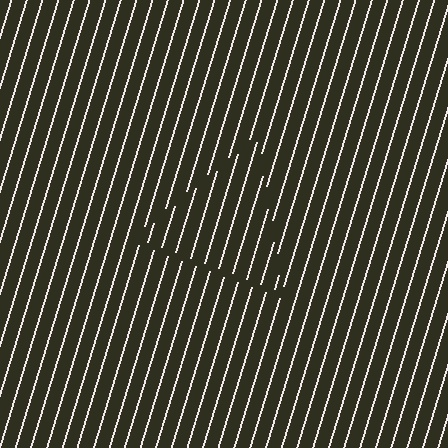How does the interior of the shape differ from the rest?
The interior of the shape contains the same grating, shifted by half a period — the contour is defined by the phase discontinuity where line-ends from the inner and outer gratings abut.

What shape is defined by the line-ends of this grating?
An illusory triangle. The interior of the shape contains the same grating, shifted by half a period — the contour is defined by the phase discontinuity where line-ends from the inner and outer gratings abut.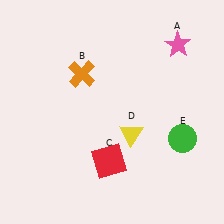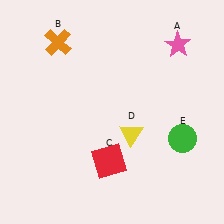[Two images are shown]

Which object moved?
The orange cross (B) moved up.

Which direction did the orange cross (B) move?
The orange cross (B) moved up.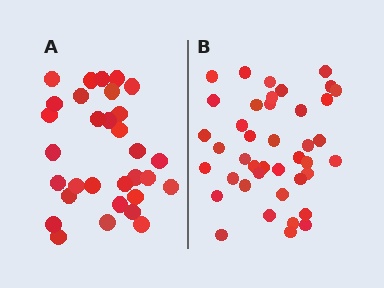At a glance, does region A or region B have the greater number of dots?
Region B (the right region) has more dots.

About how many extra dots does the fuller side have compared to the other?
Region B has roughly 10 or so more dots than region A.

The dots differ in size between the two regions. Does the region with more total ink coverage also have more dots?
No. Region A has more total ink coverage because its dots are larger, but region B actually contains more individual dots. Total area can be misleading — the number of items is what matters here.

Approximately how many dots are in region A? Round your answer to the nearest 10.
About 30 dots. (The exact count is 31, which rounds to 30.)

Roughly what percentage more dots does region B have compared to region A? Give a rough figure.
About 30% more.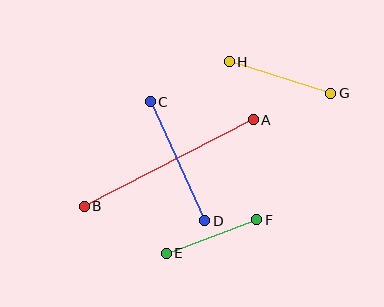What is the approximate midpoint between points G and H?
The midpoint is at approximately (280, 77) pixels.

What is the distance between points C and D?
The distance is approximately 131 pixels.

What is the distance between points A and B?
The distance is approximately 190 pixels.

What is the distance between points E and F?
The distance is approximately 96 pixels.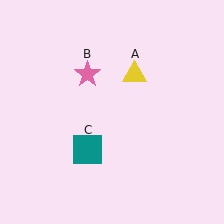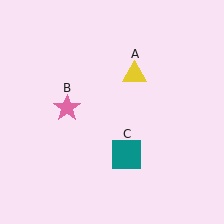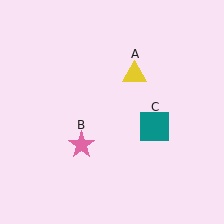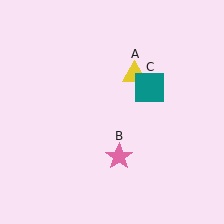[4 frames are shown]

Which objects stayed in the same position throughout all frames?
Yellow triangle (object A) remained stationary.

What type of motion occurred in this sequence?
The pink star (object B), teal square (object C) rotated counterclockwise around the center of the scene.